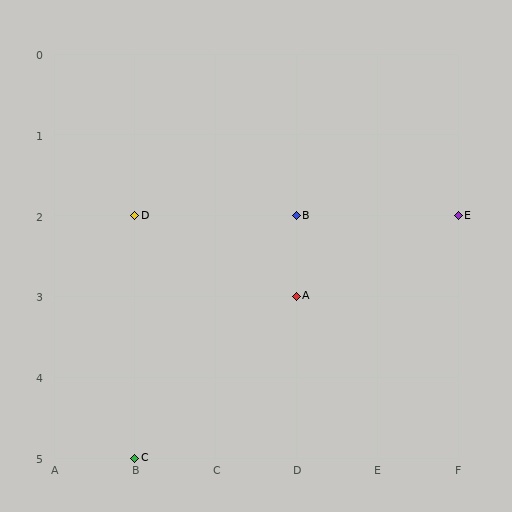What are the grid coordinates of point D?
Point D is at grid coordinates (B, 2).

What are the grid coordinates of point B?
Point B is at grid coordinates (D, 2).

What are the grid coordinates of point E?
Point E is at grid coordinates (F, 2).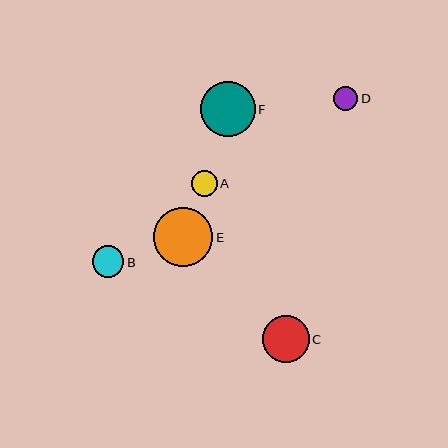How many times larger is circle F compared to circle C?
Circle F is approximately 1.2 times the size of circle C.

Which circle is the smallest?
Circle D is the smallest with a size of approximately 24 pixels.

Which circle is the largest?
Circle E is the largest with a size of approximately 59 pixels.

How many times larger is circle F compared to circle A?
Circle F is approximately 2.1 times the size of circle A.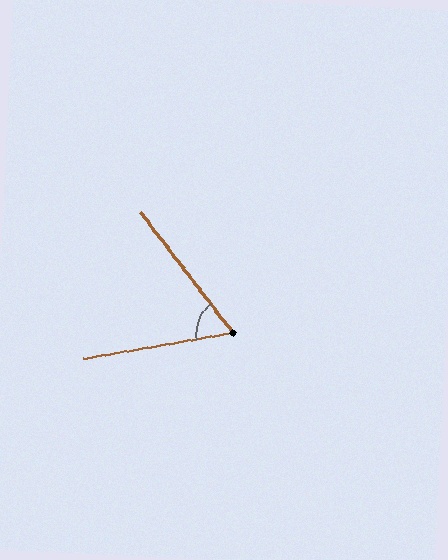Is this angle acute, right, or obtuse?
It is acute.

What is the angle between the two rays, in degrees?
Approximately 62 degrees.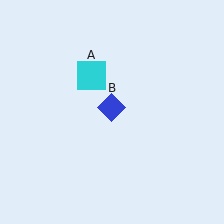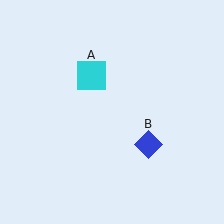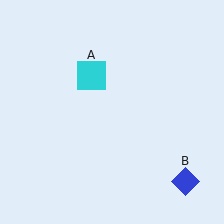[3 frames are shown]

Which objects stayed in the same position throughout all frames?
Cyan square (object A) remained stationary.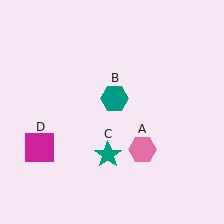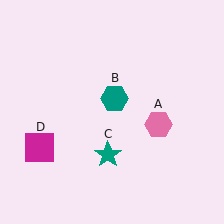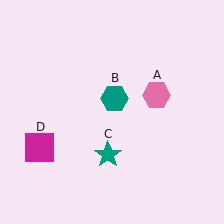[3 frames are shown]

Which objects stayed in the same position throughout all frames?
Teal hexagon (object B) and teal star (object C) and magenta square (object D) remained stationary.